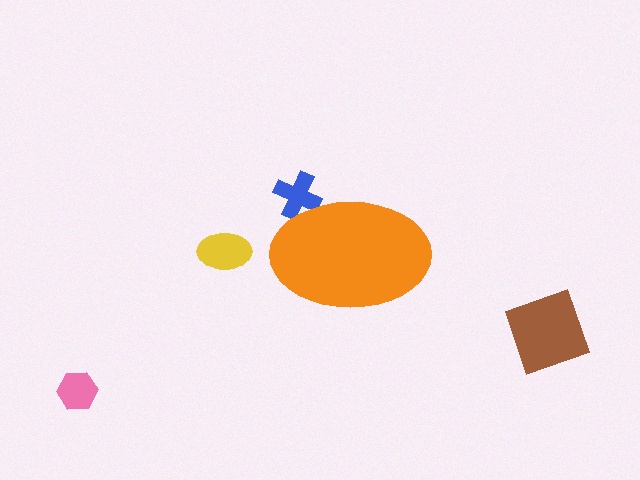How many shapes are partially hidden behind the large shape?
1 shape is partially hidden.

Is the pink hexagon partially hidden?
No, the pink hexagon is fully visible.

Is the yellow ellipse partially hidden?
No, the yellow ellipse is fully visible.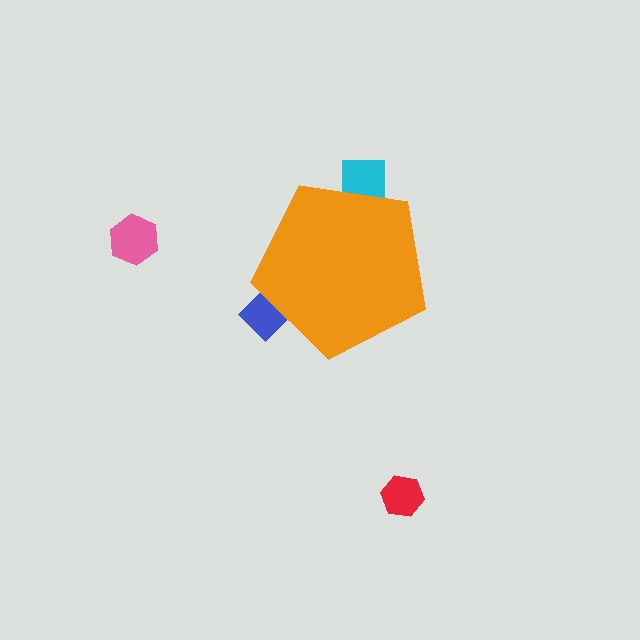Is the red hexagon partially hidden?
No, the red hexagon is fully visible.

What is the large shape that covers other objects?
An orange pentagon.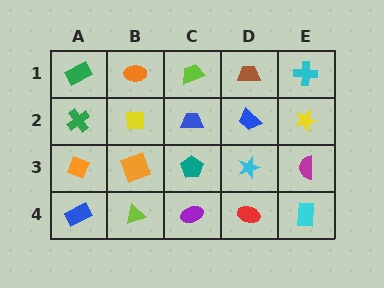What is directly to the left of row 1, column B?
A green rectangle.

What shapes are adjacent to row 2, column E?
A cyan cross (row 1, column E), a magenta semicircle (row 3, column E), a blue trapezoid (row 2, column D).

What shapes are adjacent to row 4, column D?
A cyan star (row 3, column D), a purple ellipse (row 4, column C), a cyan rectangle (row 4, column E).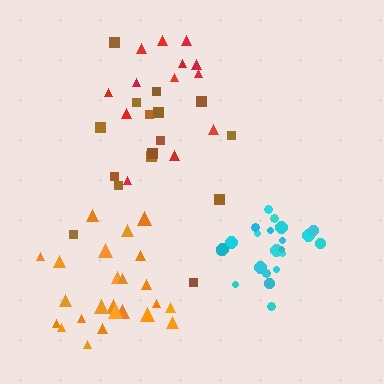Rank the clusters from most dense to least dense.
cyan, orange, red, brown.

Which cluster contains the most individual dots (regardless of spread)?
Orange (25).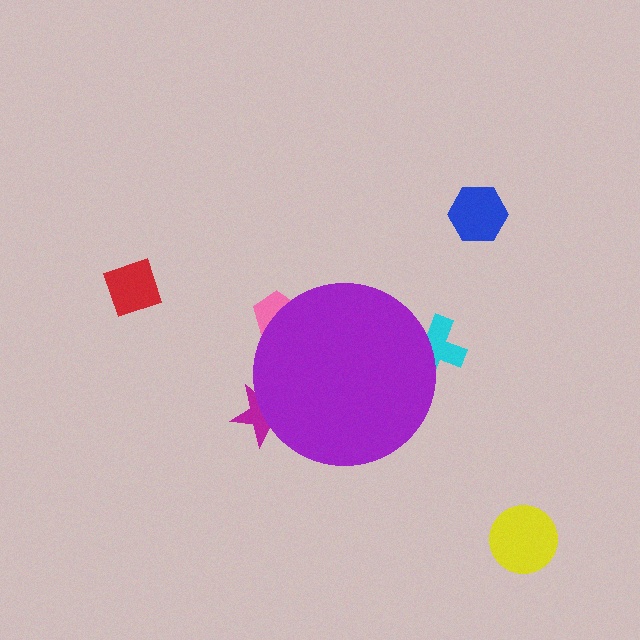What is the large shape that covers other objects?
A purple circle.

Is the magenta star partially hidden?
Yes, the magenta star is partially hidden behind the purple circle.